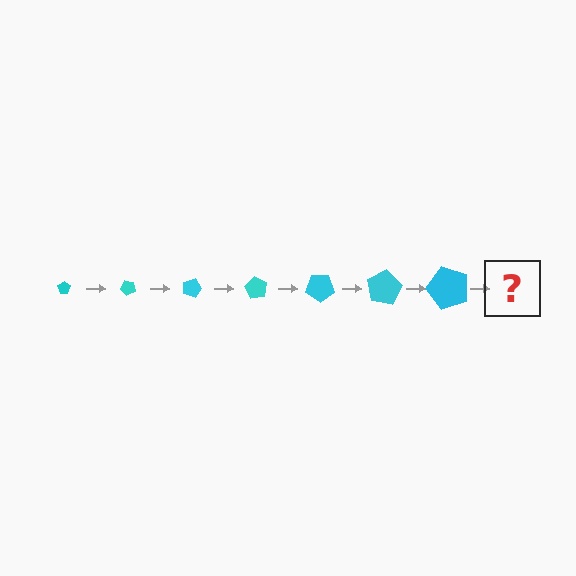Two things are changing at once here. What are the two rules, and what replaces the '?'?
The two rules are that the pentagon grows larger each step and it rotates 45 degrees each step. The '?' should be a pentagon, larger than the previous one and rotated 315 degrees from the start.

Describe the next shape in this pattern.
It should be a pentagon, larger than the previous one and rotated 315 degrees from the start.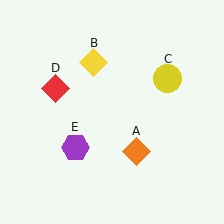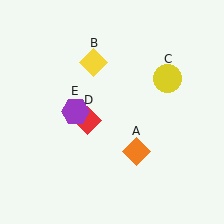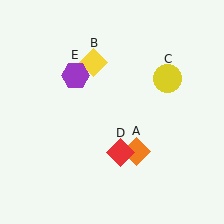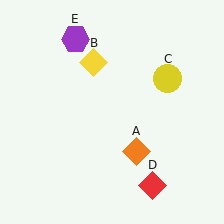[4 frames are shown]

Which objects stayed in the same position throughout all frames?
Orange diamond (object A) and yellow diamond (object B) and yellow circle (object C) remained stationary.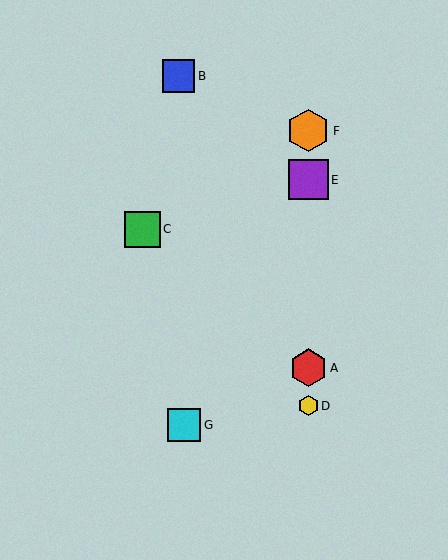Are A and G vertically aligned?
No, A is at x≈308 and G is at x≈184.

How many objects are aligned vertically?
4 objects (A, D, E, F) are aligned vertically.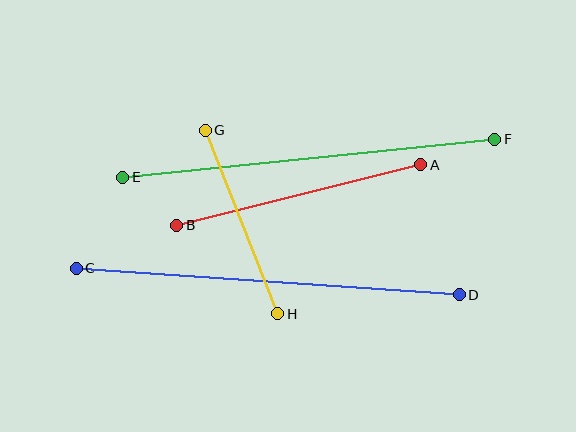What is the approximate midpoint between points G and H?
The midpoint is at approximately (241, 222) pixels.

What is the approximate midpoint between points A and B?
The midpoint is at approximately (299, 195) pixels.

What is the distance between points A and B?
The distance is approximately 252 pixels.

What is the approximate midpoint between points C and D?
The midpoint is at approximately (268, 281) pixels.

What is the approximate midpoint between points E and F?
The midpoint is at approximately (309, 158) pixels.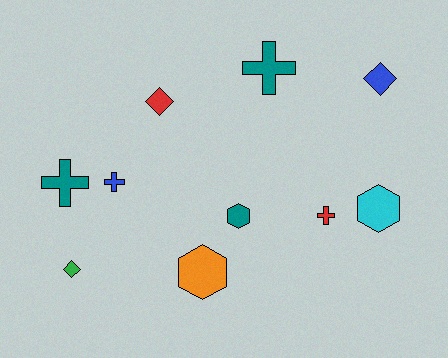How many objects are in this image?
There are 10 objects.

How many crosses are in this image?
There are 4 crosses.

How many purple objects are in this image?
There are no purple objects.